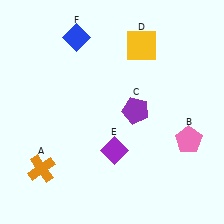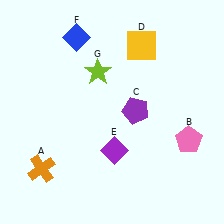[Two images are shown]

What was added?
A lime star (G) was added in Image 2.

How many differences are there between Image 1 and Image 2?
There is 1 difference between the two images.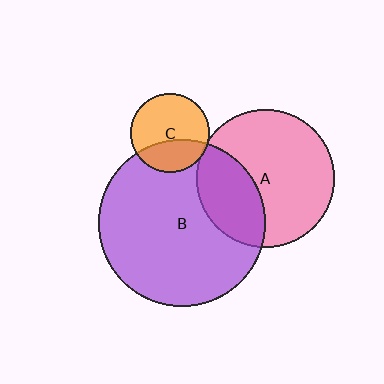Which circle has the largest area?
Circle B (purple).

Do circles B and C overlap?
Yes.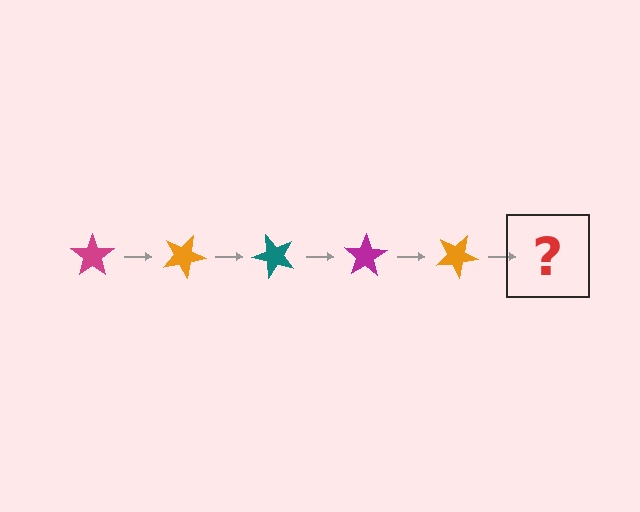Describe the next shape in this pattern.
It should be a teal star, rotated 125 degrees from the start.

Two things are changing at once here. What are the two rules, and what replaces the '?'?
The two rules are that it rotates 25 degrees each step and the color cycles through magenta, orange, and teal. The '?' should be a teal star, rotated 125 degrees from the start.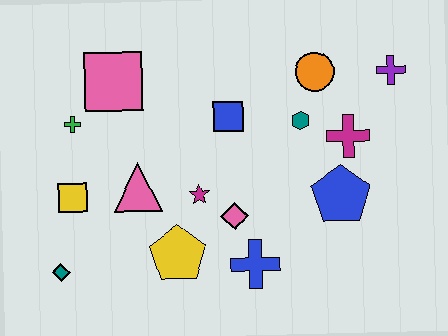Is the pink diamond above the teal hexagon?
No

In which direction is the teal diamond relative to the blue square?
The teal diamond is to the left of the blue square.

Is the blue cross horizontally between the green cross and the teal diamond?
No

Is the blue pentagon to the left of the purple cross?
Yes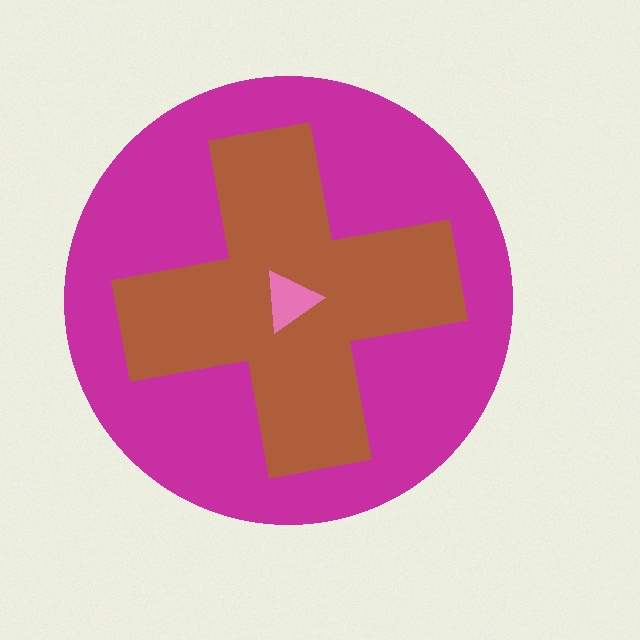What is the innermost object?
The pink triangle.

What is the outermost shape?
The magenta circle.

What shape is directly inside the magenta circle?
The brown cross.